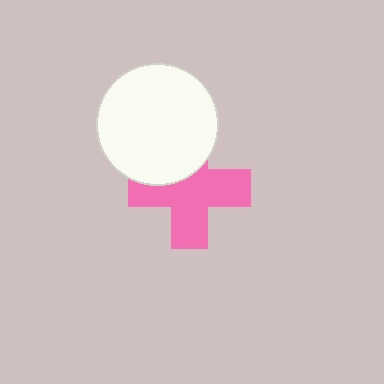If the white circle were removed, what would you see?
You would see the complete pink cross.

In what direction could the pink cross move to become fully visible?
The pink cross could move down. That would shift it out from behind the white circle entirely.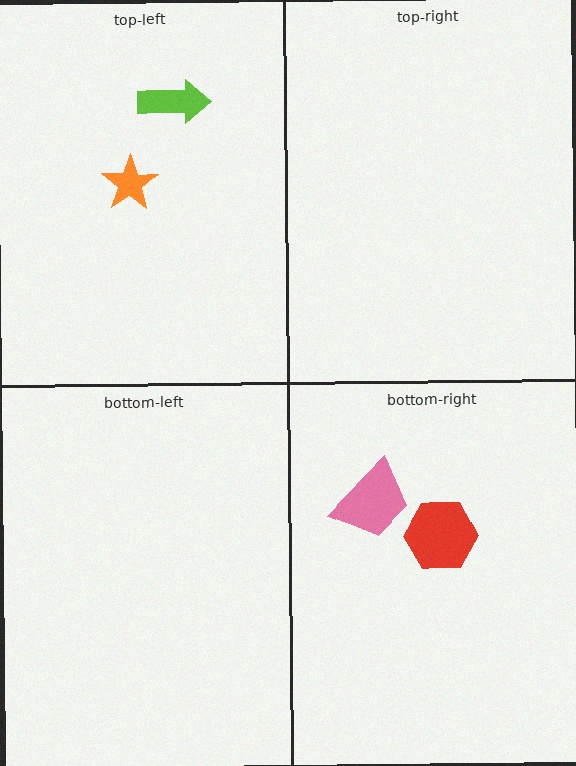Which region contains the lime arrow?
The top-left region.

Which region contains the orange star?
The top-left region.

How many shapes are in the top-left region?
2.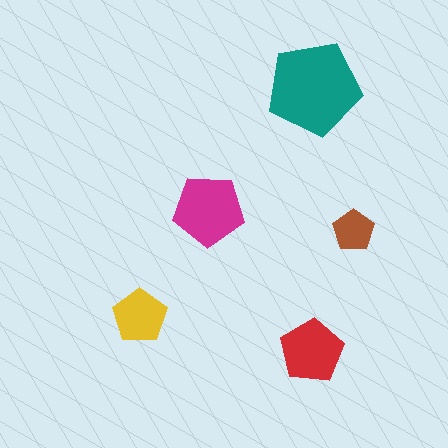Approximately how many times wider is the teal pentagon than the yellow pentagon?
About 1.5 times wider.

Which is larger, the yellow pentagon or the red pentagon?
The red one.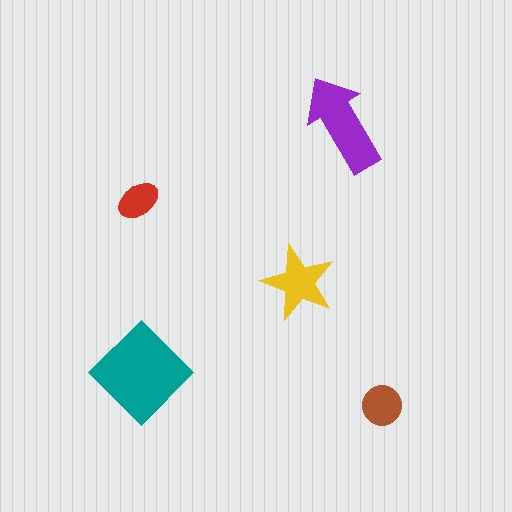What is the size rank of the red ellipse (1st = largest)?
5th.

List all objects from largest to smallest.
The teal diamond, the purple arrow, the yellow star, the brown circle, the red ellipse.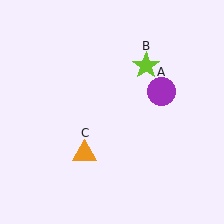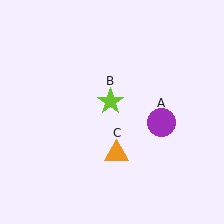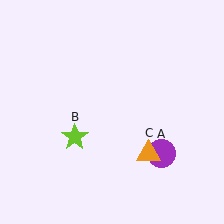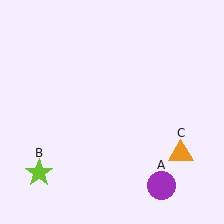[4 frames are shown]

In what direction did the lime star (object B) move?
The lime star (object B) moved down and to the left.